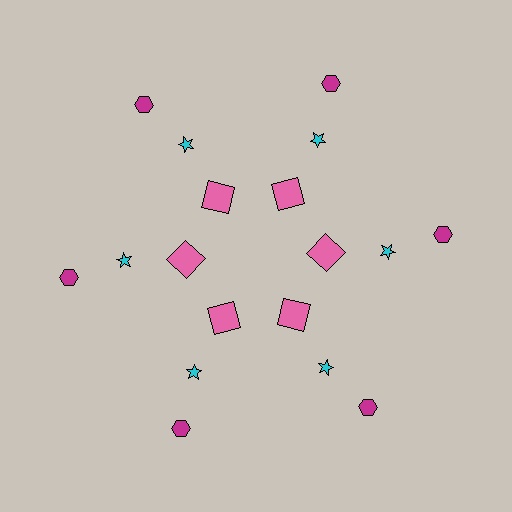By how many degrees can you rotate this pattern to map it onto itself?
The pattern maps onto itself every 60 degrees of rotation.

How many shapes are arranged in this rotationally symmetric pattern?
There are 18 shapes, arranged in 6 groups of 3.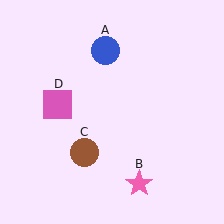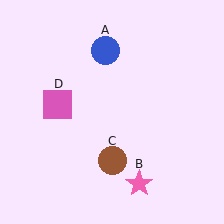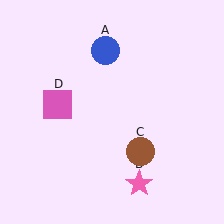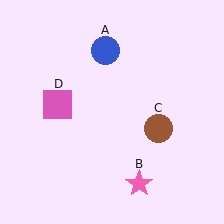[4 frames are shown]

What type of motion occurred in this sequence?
The brown circle (object C) rotated counterclockwise around the center of the scene.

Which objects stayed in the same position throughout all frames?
Blue circle (object A) and pink star (object B) and pink square (object D) remained stationary.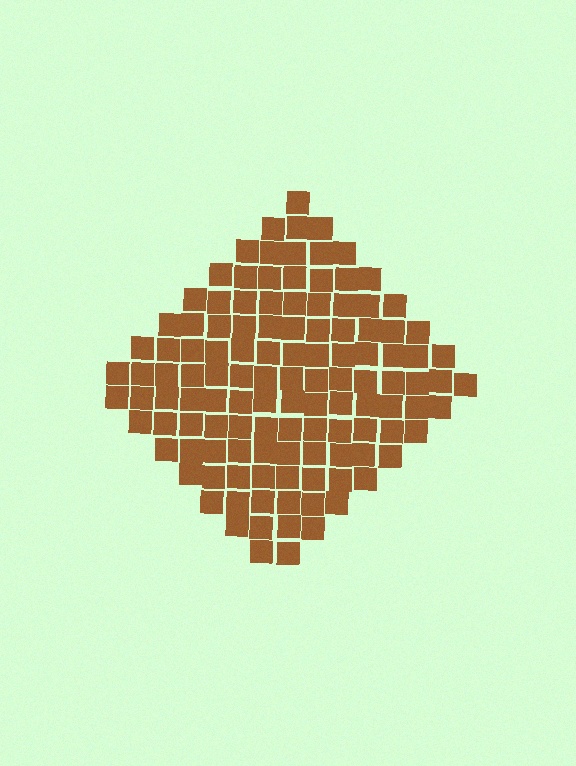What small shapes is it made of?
It is made of small squares.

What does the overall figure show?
The overall figure shows a diamond.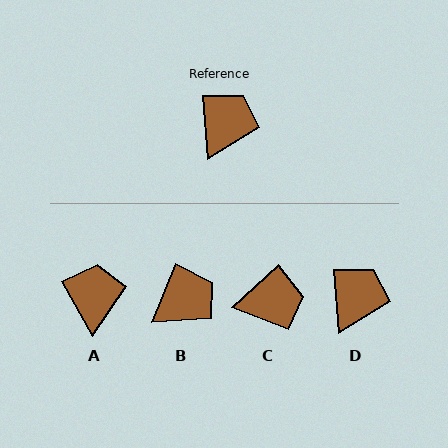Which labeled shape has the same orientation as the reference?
D.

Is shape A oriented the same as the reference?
No, it is off by about 25 degrees.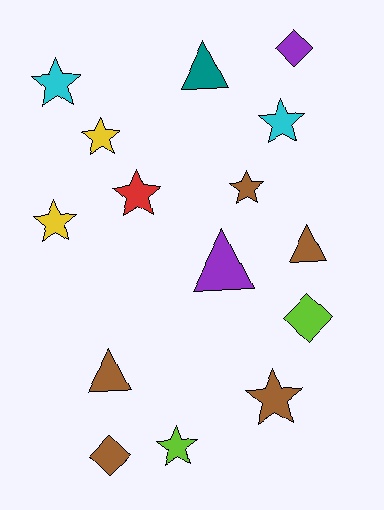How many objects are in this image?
There are 15 objects.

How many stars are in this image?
There are 8 stars.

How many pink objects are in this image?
There are no pink objects.